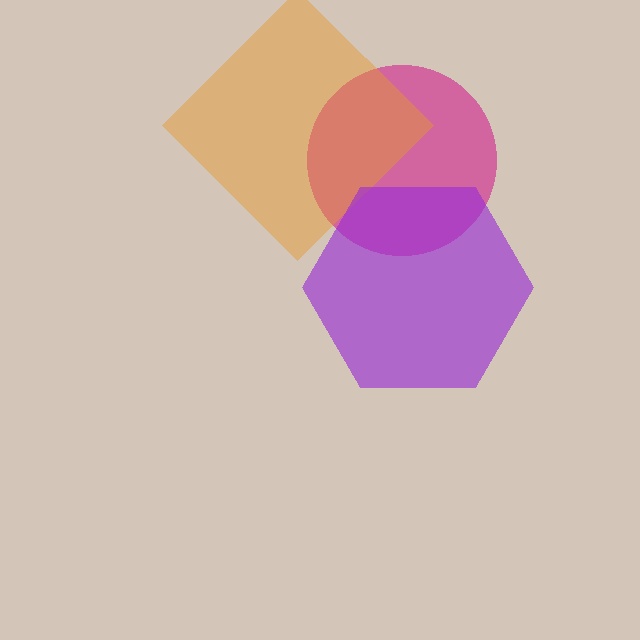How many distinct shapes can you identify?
There are 3 distinct shapes: a magenta circle, an orange diamond, a purple hexagon.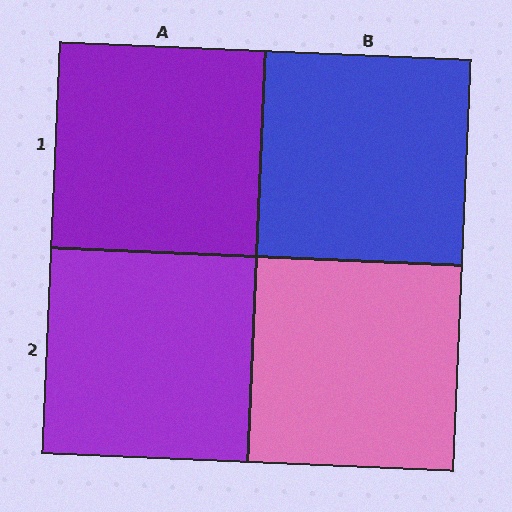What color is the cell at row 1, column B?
Blue.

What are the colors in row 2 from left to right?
Purple, pink.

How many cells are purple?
2 cells are purple.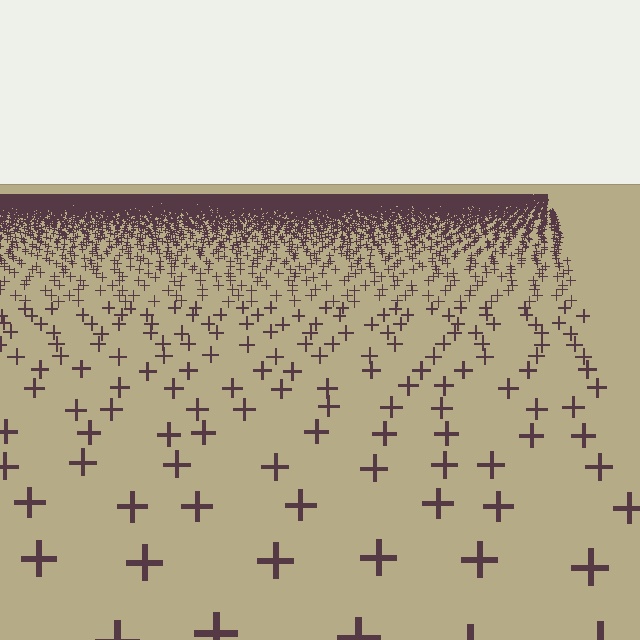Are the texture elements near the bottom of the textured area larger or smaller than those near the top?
Larger. Near the bottom, elements are closer to the viewer and appear at a bigger on-screen size.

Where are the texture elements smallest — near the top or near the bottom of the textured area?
Near the top.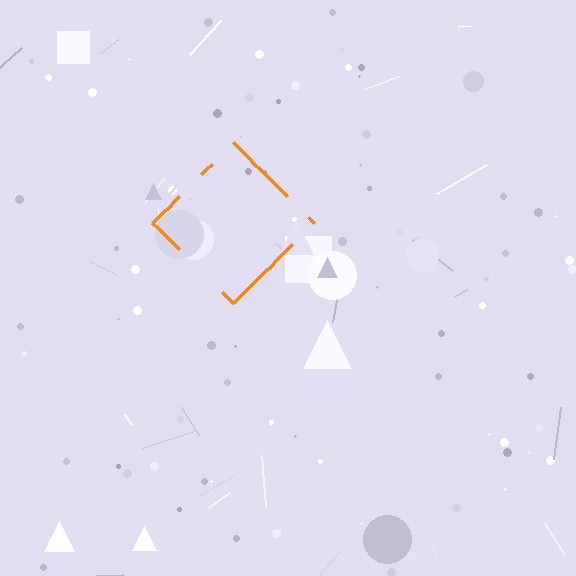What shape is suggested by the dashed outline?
The dashed outline suggests a diamond.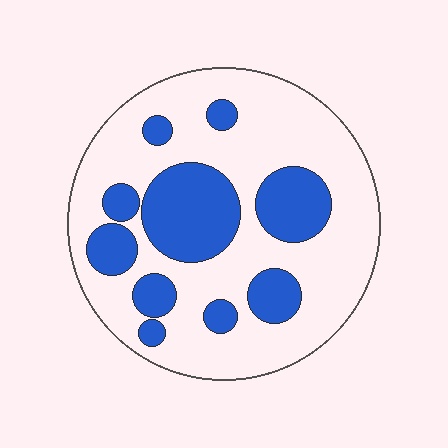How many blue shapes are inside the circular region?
10.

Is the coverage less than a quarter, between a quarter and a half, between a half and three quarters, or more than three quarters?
Between a quarter and a half.